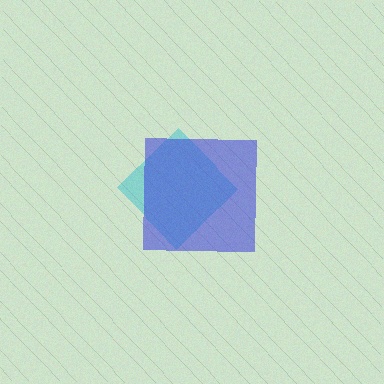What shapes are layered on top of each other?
The layered shapes are: a cyan diamond, a blue square.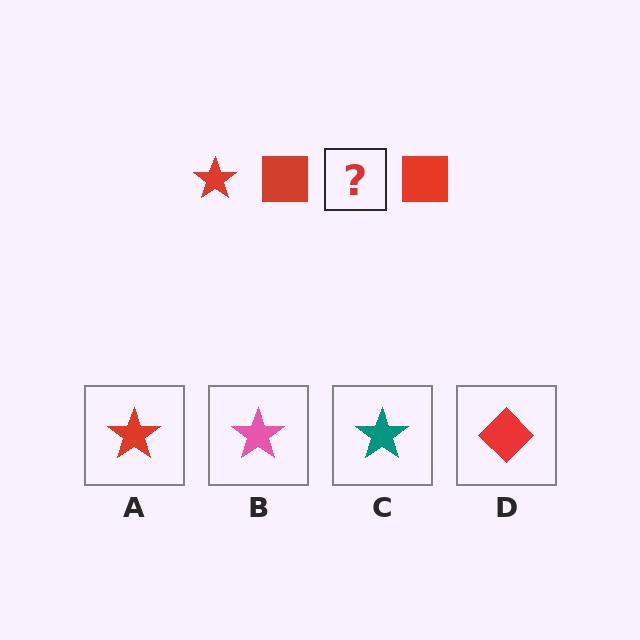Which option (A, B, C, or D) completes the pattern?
A.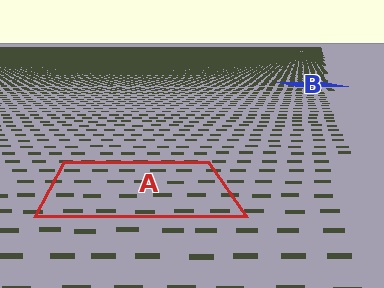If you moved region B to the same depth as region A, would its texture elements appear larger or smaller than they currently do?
They would appear larger. At a closer depth, the same texture elements are projected at a bigger on-screen size.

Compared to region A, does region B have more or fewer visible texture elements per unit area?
Region B has more texture elements per unit area — they are packed more densely because it is farther away.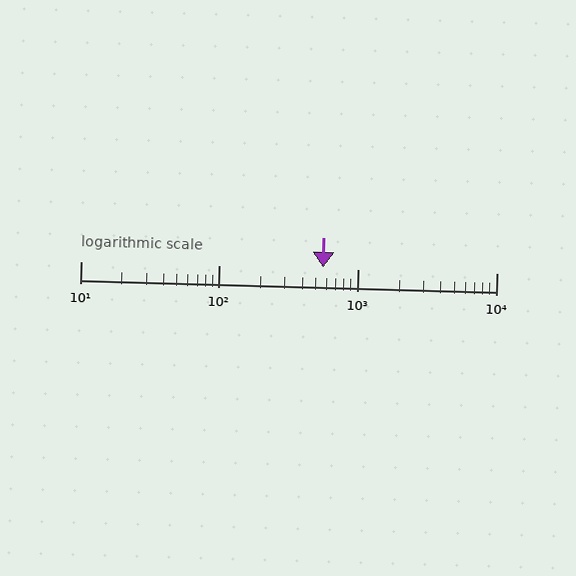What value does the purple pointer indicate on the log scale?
The pointer indicates approximately 560.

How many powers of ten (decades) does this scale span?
The scale spans 3 decades, from 10 to 10000.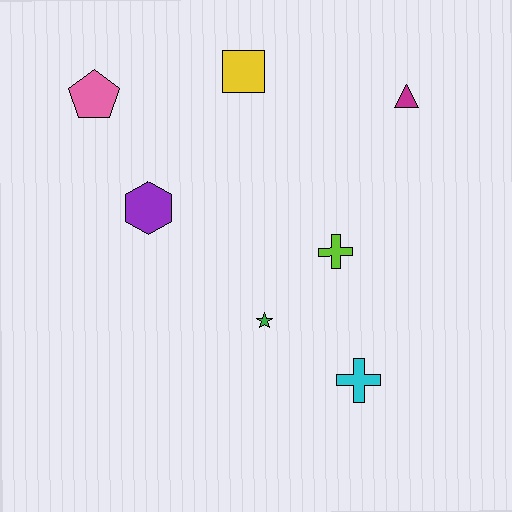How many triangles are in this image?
There is 1 triangle.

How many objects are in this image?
There are 7 objects.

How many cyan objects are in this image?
There is 1 cyan object.